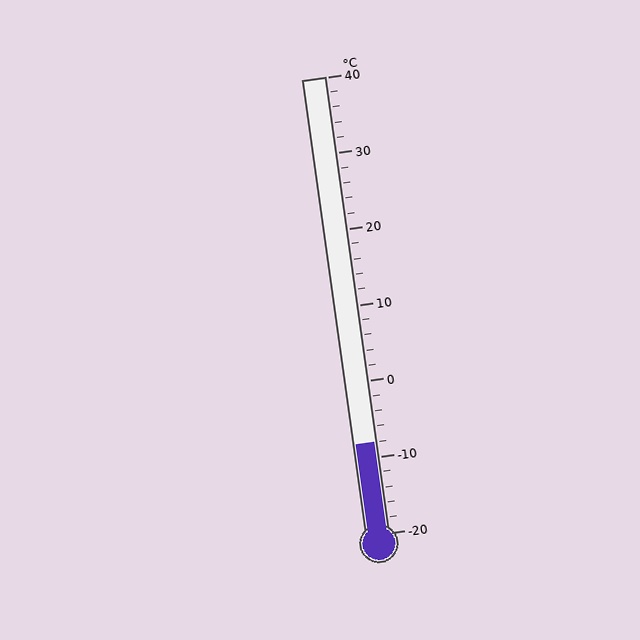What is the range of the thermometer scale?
The thermometer scale ranges from -20°C to 40°C.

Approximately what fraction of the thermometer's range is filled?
The thermometer is filled to approximately 20% of its range.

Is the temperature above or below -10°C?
The temperature is above -10°C.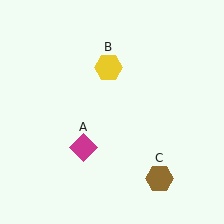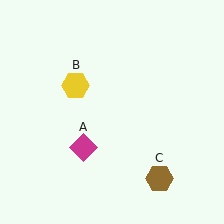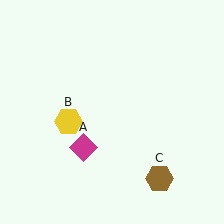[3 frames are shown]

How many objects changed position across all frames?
1 object changed position: yellow hexagon (object B).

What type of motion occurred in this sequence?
The yellow hexagon (object B) rotated counterclockwise around the center of the scene.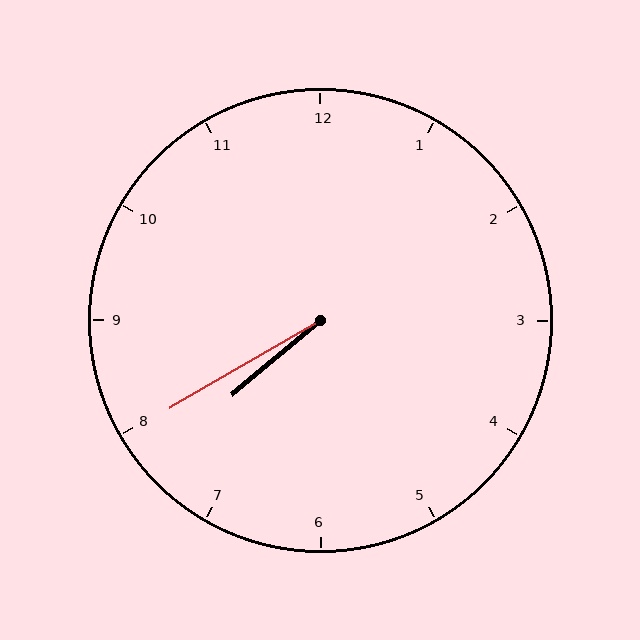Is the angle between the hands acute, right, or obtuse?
It is acute.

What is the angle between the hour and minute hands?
Approximately 10 degrees.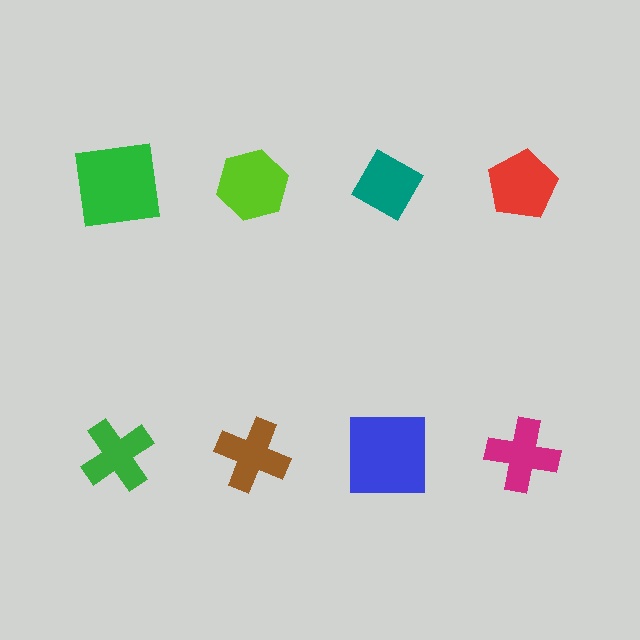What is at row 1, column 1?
A green square.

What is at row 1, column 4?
A red pentagon.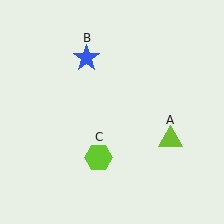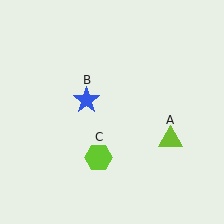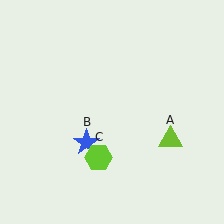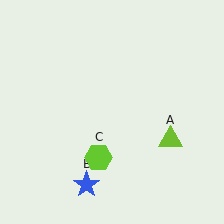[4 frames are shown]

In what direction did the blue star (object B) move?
The blue star (object B) moved down.